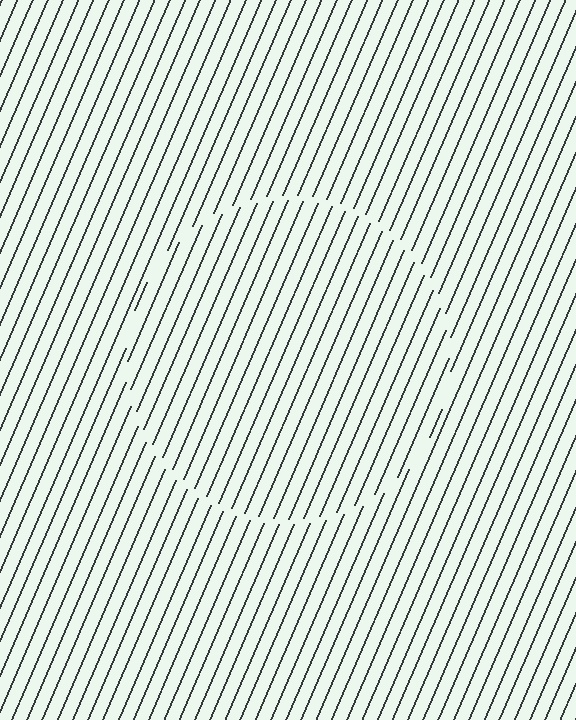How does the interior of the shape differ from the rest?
The interior of the shape contains the same grating, shifted by half a period — the contour is defined by the phase discontinuity where line-ends from the inner and outer gratings abut.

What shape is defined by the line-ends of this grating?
An illusory circle. The interior of the shape contains the same grating, shifted by half a period — the contour is defined by the phase discontinuity where line-ends from the inner and outer gratings abut.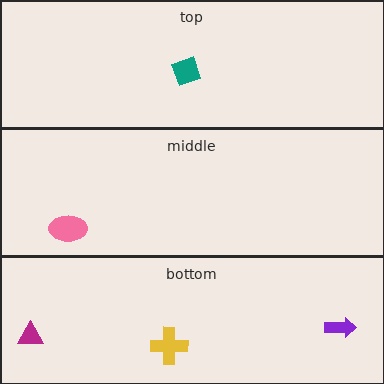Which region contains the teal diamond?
The top region.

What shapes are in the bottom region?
The yellow cross, the magenta triangle, the purple arrow.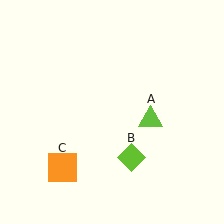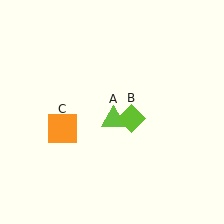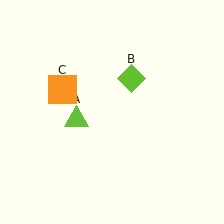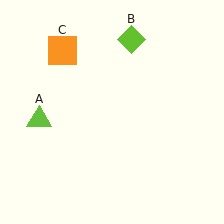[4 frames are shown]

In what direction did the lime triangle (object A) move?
The lime triangle (object A) moved left.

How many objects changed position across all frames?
3 objects changed position: lime triangle (object A), lime diamond (object B), orange square (object C).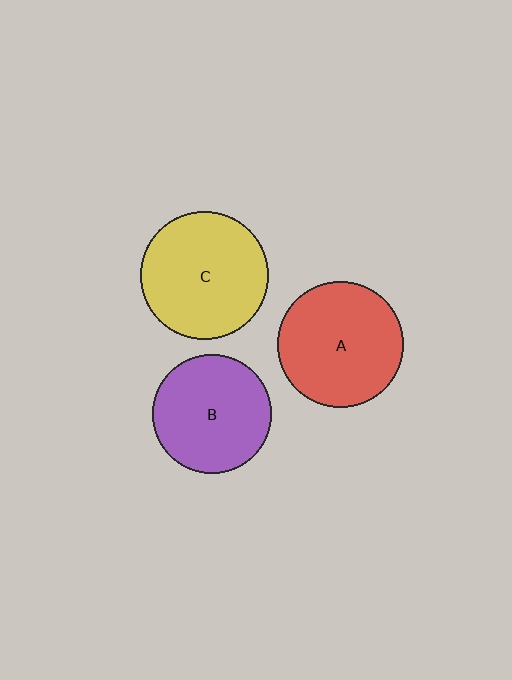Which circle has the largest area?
Circle C (yellow).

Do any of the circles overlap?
No, none of the circles overlap.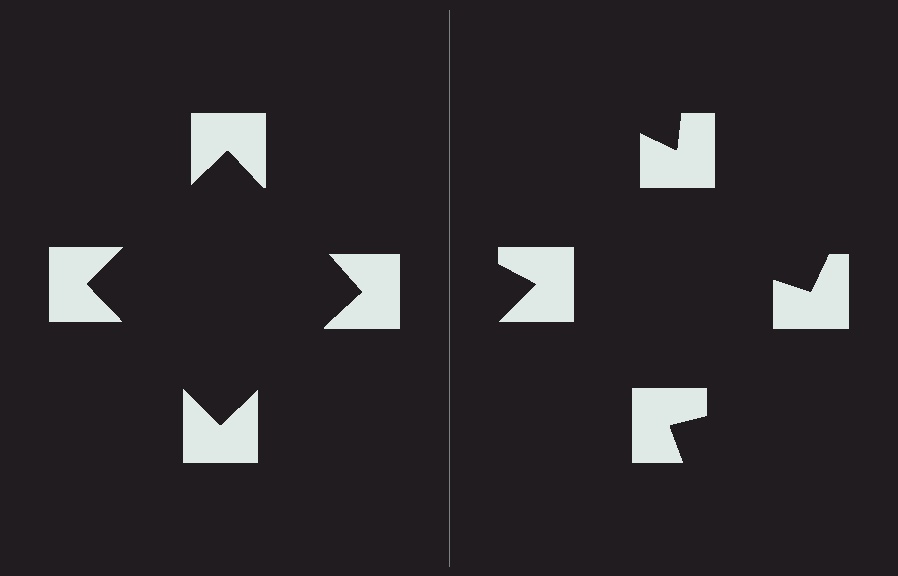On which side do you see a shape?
An illusory square appears on the left side. On the right side the wedge cuts are rotated, so no coherent shape forms.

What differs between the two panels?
The notched squares are positioned identically on both sides; only the wedge orientations differ. On the left they align to a square; on the right they are misaligned.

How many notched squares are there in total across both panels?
8 — 4 on each side.